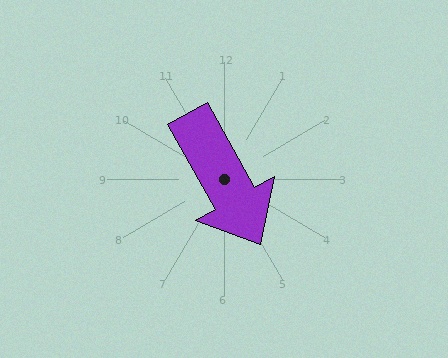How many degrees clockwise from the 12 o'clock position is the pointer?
Approximately 151 degrees.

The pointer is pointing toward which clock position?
Roughly 5 o'clock.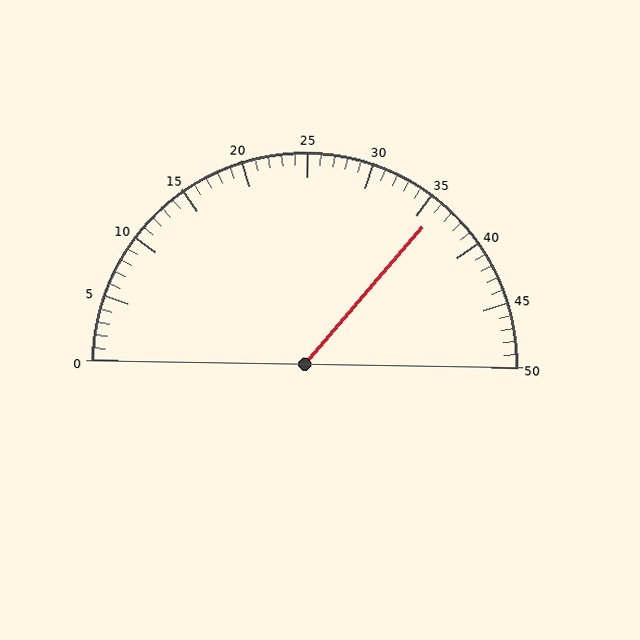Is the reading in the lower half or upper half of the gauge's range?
The reading is in the upper half of the range (0 to 50).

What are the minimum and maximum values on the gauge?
The gauge ranges from 0 to 50.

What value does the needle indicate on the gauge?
The needle indicates approximately 36.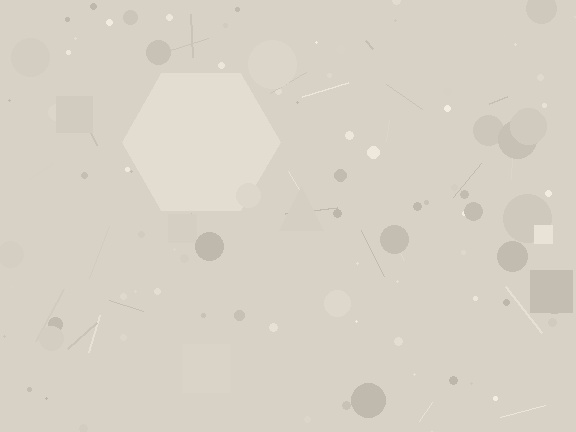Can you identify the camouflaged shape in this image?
The camouflaged shape is a hexagon.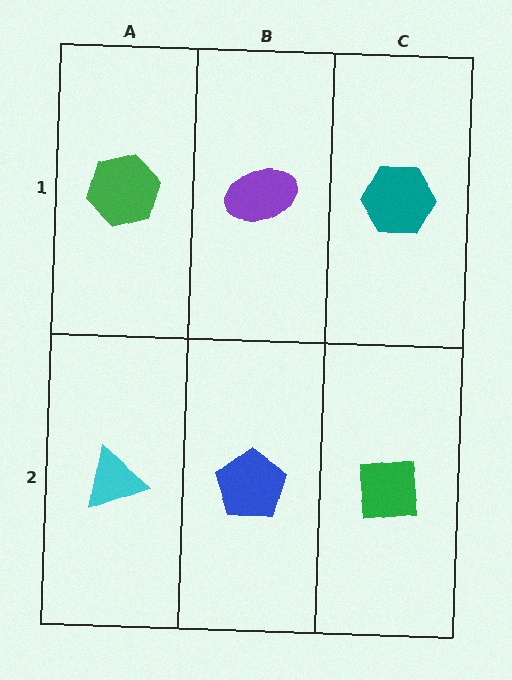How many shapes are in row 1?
3 shapes.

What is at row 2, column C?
A green square.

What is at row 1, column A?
A green hexagon.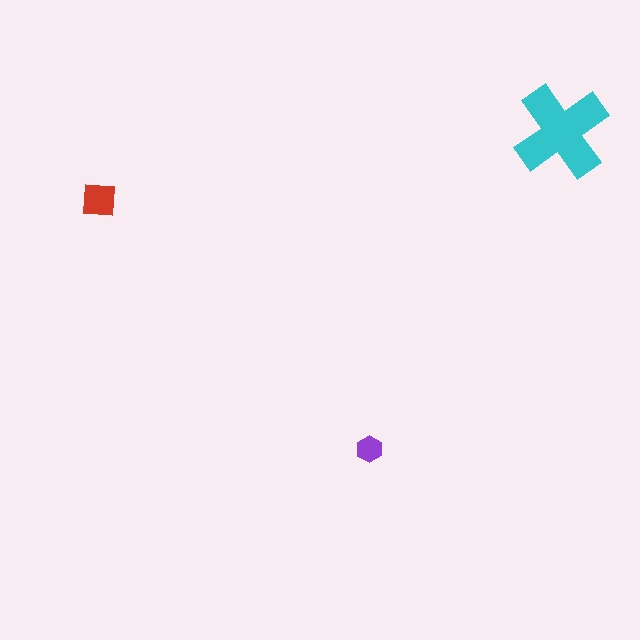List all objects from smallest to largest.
The purple hexagon, the red square, the cyan cross.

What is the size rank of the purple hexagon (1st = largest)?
3rd.